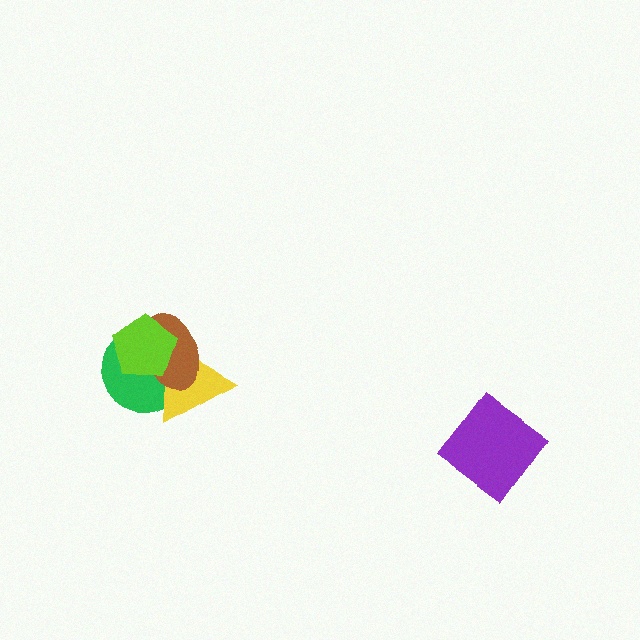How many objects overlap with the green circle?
3 objects overlap with the green circle.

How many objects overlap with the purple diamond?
0 objects overlap with the purple diamond.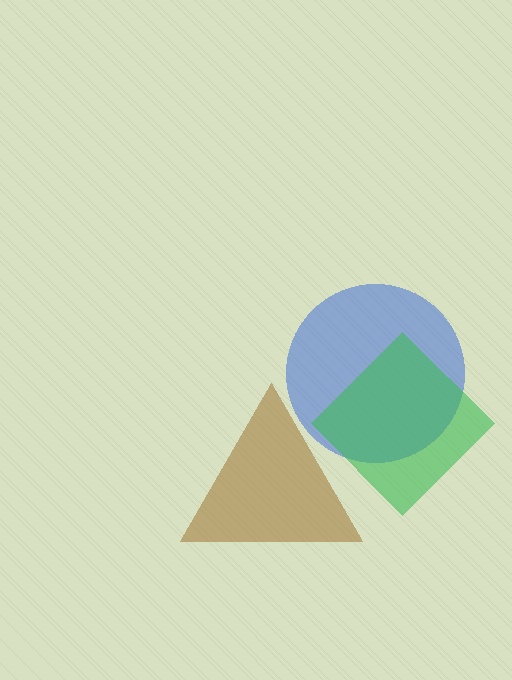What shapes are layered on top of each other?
The layered shapes are: a blue circle, a brown triangle, a green diamond.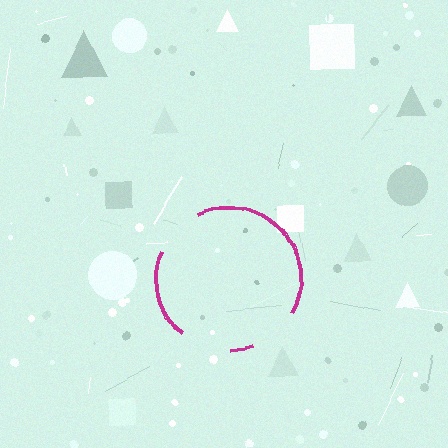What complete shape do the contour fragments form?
The contour fragments form a circle.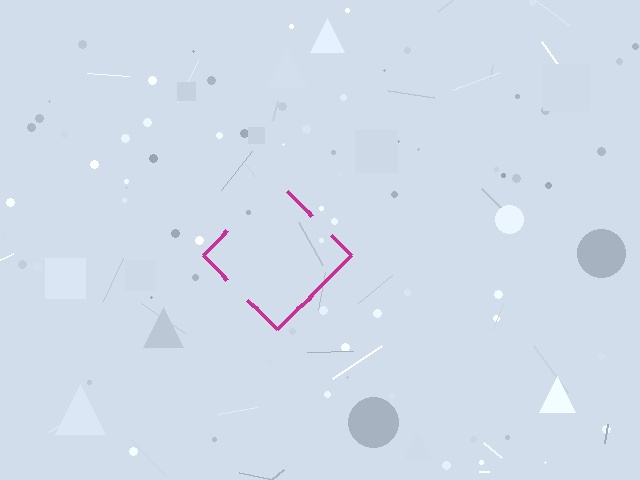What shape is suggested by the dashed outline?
The dashed outline suggests a diamond.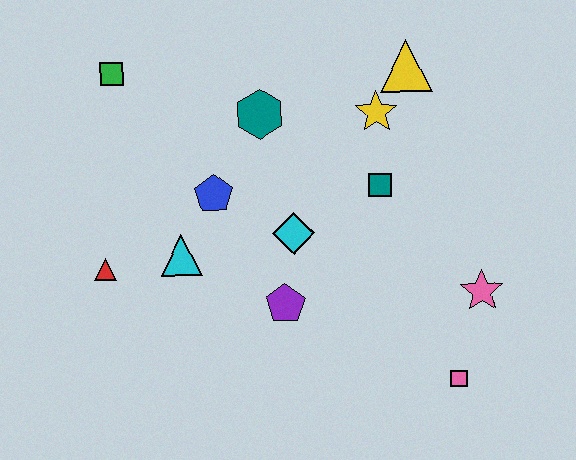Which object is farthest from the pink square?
The green square is farthest from the pink square.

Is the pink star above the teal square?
No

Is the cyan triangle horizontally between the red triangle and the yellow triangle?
Yes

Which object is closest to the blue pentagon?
The cyan triangle is closest to the blue pentagon.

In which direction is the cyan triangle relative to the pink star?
The cyan triangle is to the left of the pink star.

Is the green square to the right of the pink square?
No